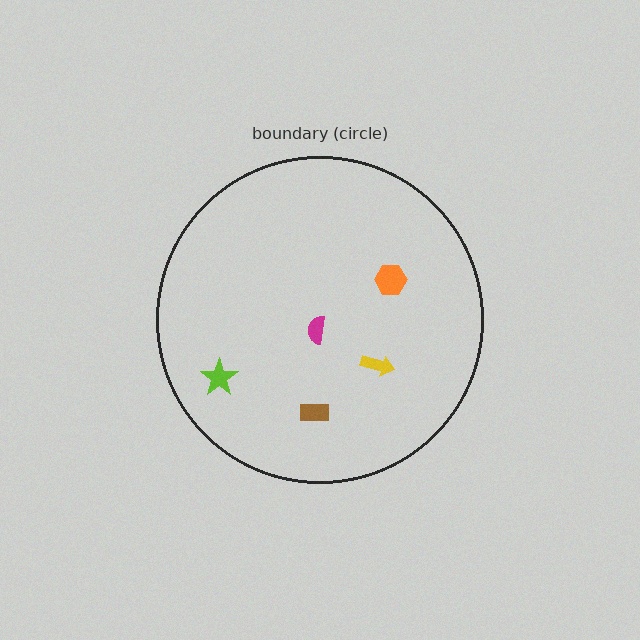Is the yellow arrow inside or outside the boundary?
Inside.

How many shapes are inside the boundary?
5 inside, 0 outside.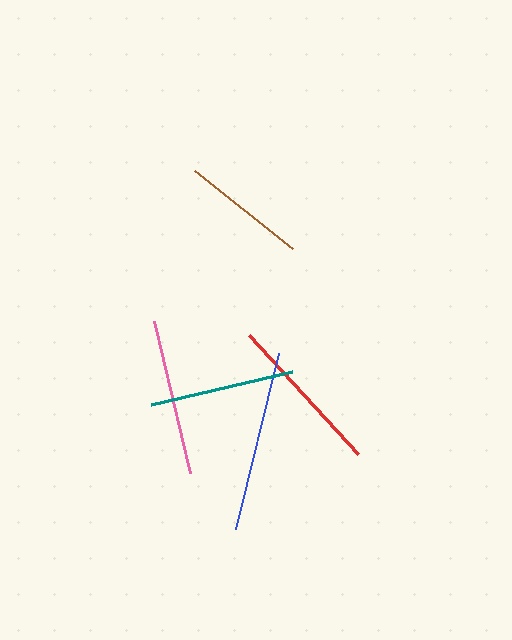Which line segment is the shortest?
The brown line is the shortest at approximately 126 pixels.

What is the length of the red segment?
The red segment is approximately 162 pixels long.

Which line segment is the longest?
The blue line is the longest at approximately 181 pixels.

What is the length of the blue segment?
The blue segment is approximately 181 pixels long.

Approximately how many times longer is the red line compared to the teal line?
The red line is approximately 1.1 times the length of the teal line.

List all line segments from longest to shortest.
From longest to shortest: blue, red, pink, teal, brown.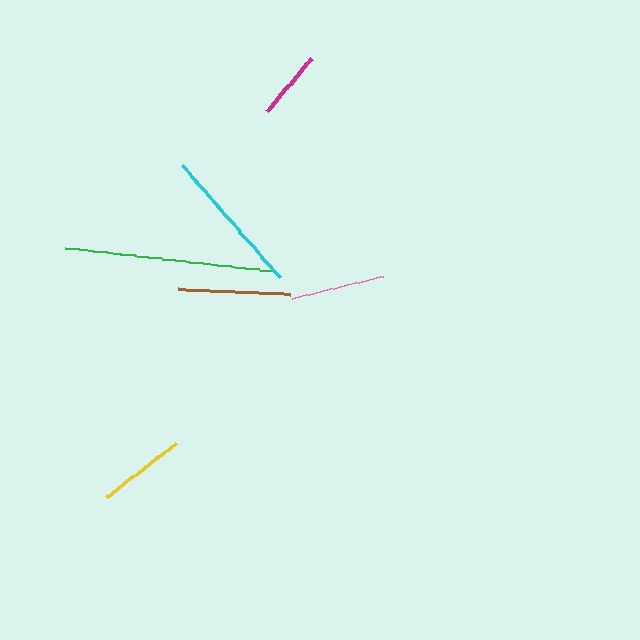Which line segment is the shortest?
The magenta line is the shortest at approximately 68 pixels.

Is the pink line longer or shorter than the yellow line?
The pink line is longer than the yellow line.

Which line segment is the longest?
The green line is the longest at approximately 209 pixels.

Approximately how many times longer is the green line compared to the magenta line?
The green line is approximately 3.1 times the length of the magenta line.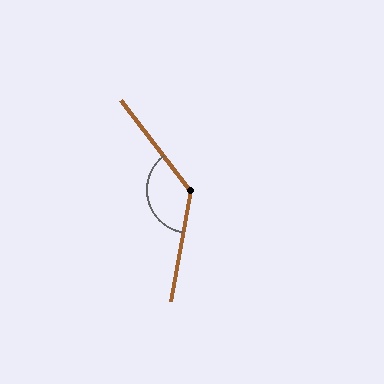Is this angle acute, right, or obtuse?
It is obtuse.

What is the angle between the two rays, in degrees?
Approximately 133 degrees.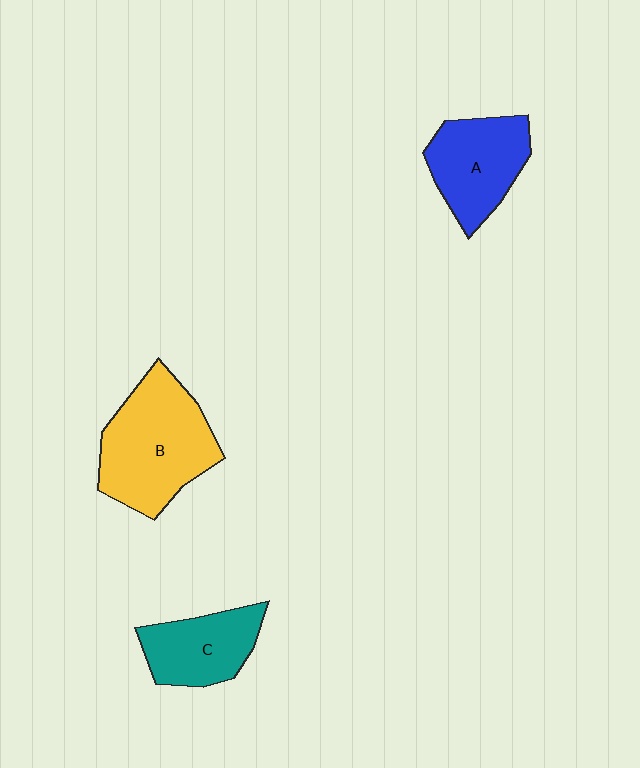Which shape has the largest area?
Shape B (yellow).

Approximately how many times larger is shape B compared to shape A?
Approximately 1.4 times.